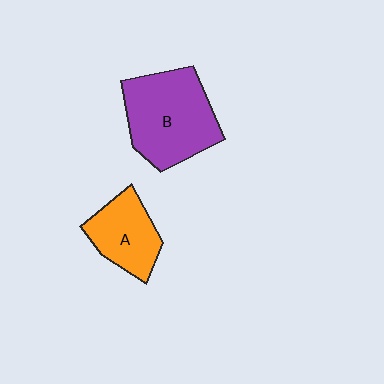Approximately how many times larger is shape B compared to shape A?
Approximately 1.7 times.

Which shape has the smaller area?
Shape A (orange).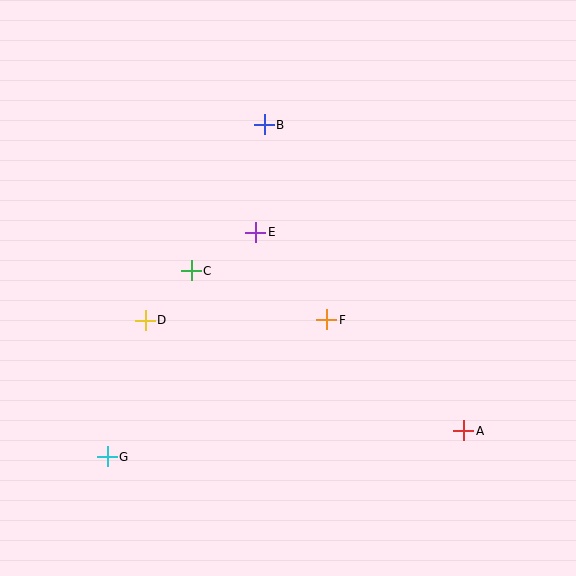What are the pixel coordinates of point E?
Point E is at (256, 232).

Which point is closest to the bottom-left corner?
Point G is closest to the bottom-left corner.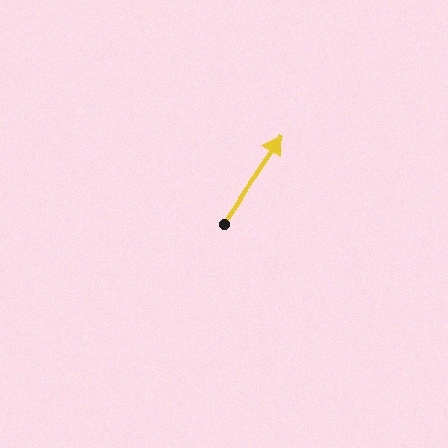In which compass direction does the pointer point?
Northeast.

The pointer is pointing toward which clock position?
Roughly 1 o'clock.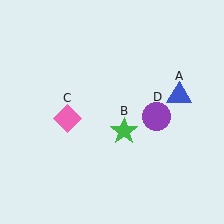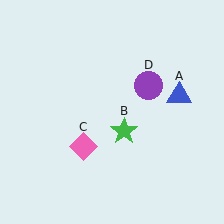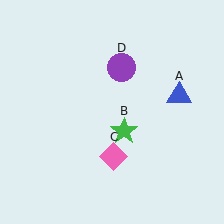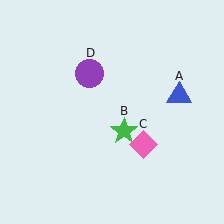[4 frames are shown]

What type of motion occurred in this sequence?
The pink diamond (object C), purple circle (object D) rotated counterclockwise around the center of the scene.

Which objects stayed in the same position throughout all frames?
Blue triangle (object A) and green star (object B) remained stationary.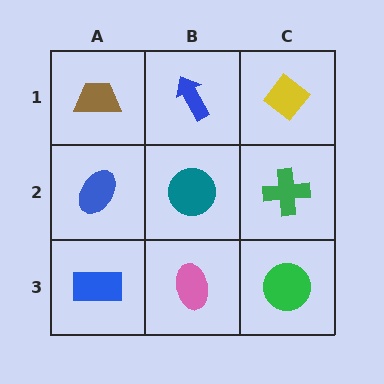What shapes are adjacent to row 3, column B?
A teal circle (row 2, column B), a blue rectangle (row 3, column A), a green circle (row 3, column C).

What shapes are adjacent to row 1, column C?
A green cross (row 2, column C), a blue arrow (row 1, column B).